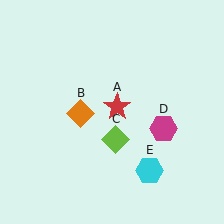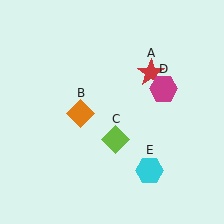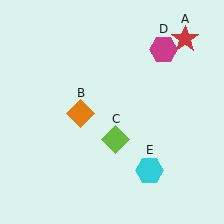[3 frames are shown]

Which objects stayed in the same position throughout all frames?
Orange diamond (object B) and lime diamond (object C) and cyan hexagon (object E) remained stationary.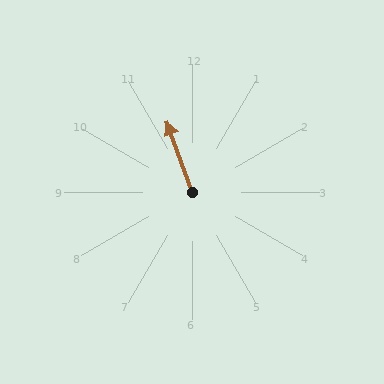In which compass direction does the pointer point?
North.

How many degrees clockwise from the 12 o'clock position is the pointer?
Approximately 340 degrees.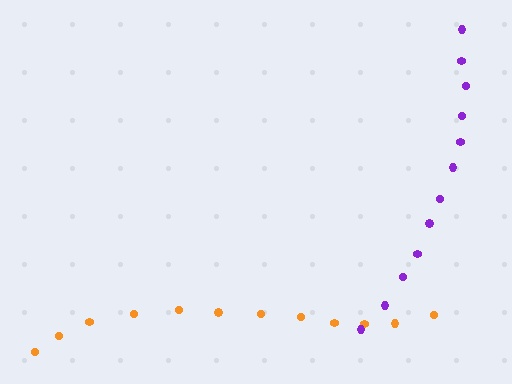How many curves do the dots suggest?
There are 2 distinct paths.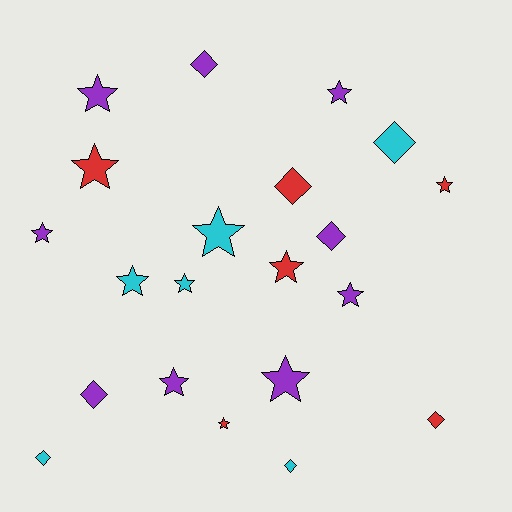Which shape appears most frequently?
Star, with 13 objects.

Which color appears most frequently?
Purple, with 9 objects.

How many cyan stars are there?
There are 3 cyan stars.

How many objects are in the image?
There are 21 objects.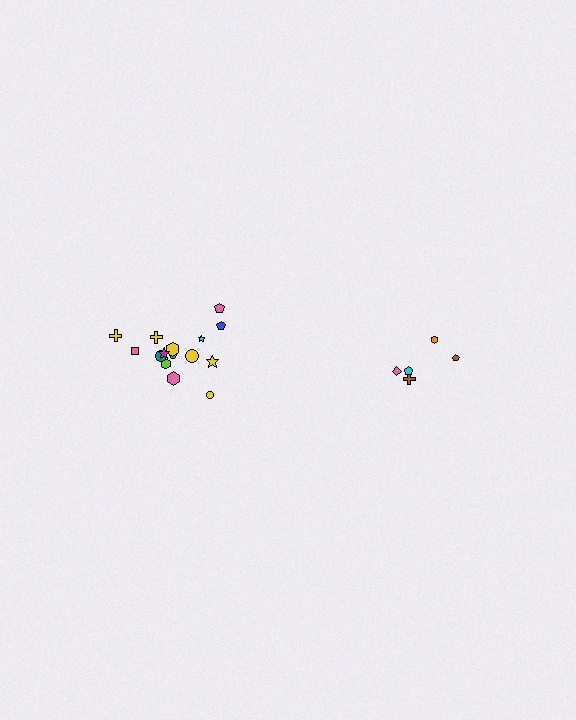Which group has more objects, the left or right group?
The left group.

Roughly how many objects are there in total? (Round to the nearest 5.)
Roughly 20 objects in total.